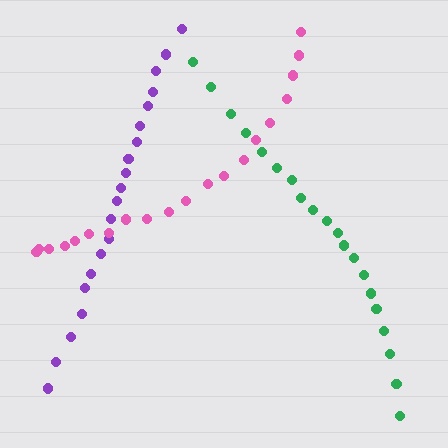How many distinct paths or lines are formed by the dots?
There are 3 distinct paths.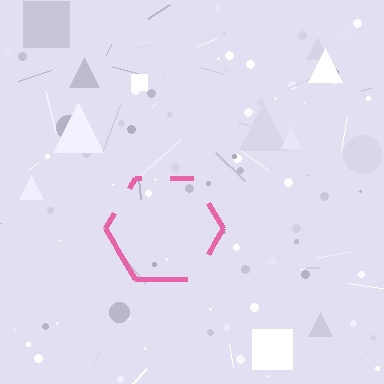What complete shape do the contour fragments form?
The contour fragments form a hexagon.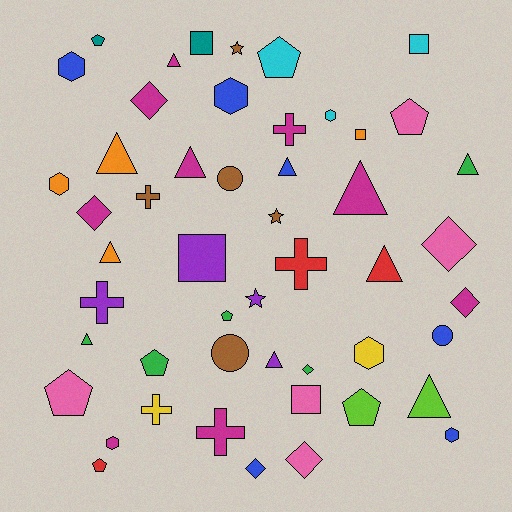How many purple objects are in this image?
There are 4 purple objects.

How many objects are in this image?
There are 50 objects.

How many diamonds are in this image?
There are 7 diamonds.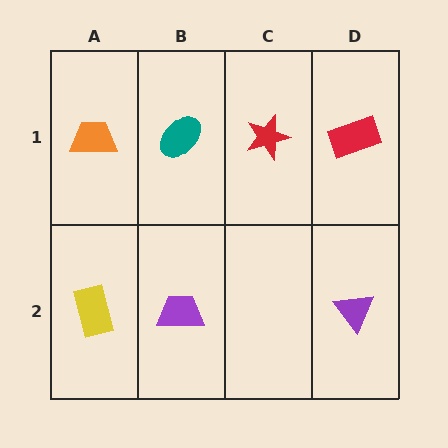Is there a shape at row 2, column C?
No, that cell is empty.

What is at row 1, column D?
A red rectangle.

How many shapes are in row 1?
4 shapes.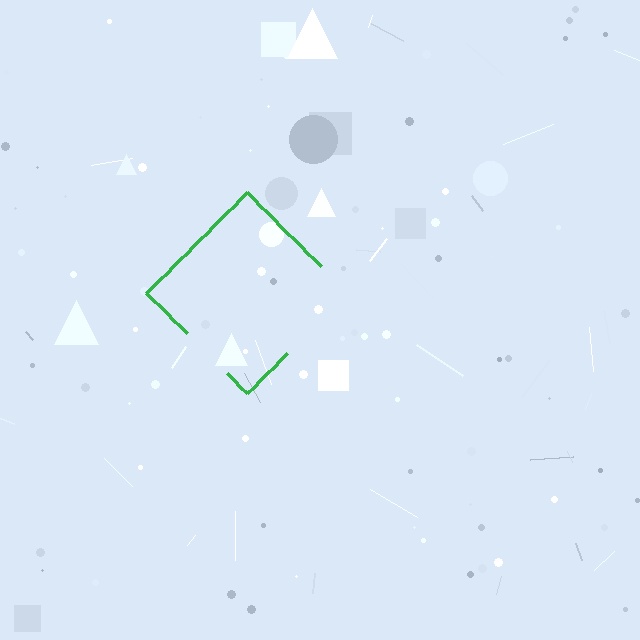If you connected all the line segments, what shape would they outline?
They would outline a diamond.